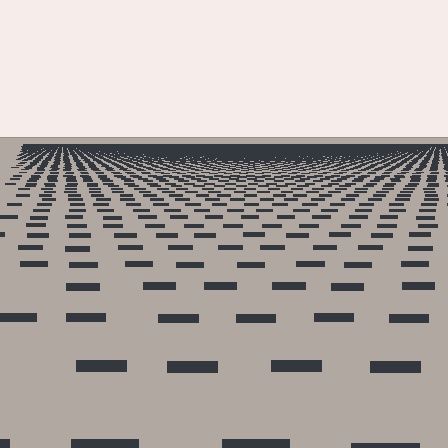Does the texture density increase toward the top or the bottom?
Density increases toward the top.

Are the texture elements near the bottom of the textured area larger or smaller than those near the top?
Larger. Near the bottom, elements are closer to the viewer and appear at a bigger on-screen size.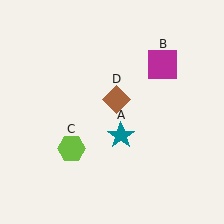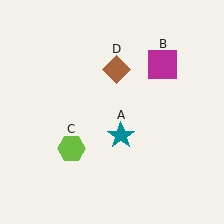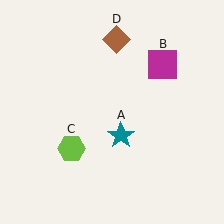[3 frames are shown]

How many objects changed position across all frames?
1 object changed position: brown diamond (object D).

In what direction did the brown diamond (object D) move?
The brown diamond (object D) moved up.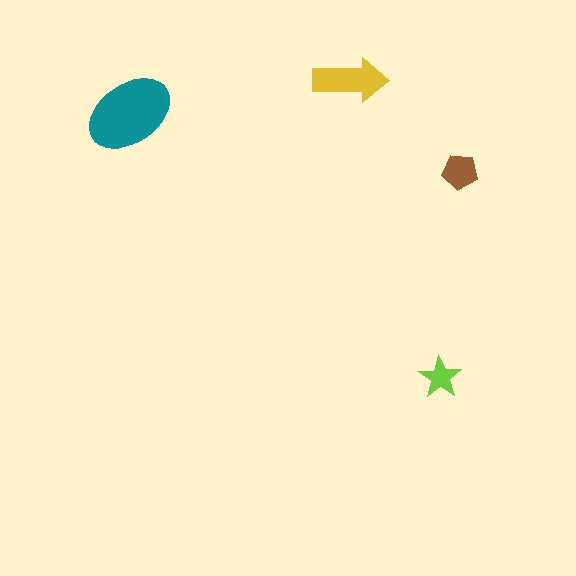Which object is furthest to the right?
The brown pentagon is rightmost.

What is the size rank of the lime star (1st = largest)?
4th.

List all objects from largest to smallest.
The teal ellipse, the yellow arrow, the brown pentagon, the lime star.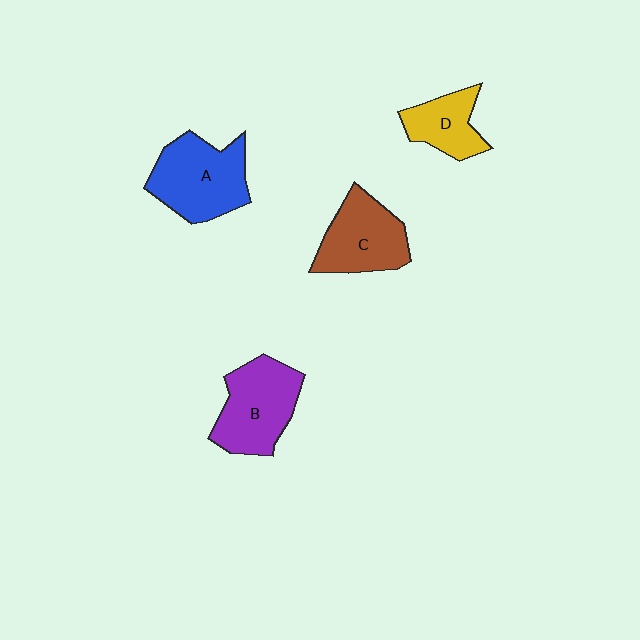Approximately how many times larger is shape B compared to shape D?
Approximately 1.6 times.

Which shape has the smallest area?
Shape D (yellow).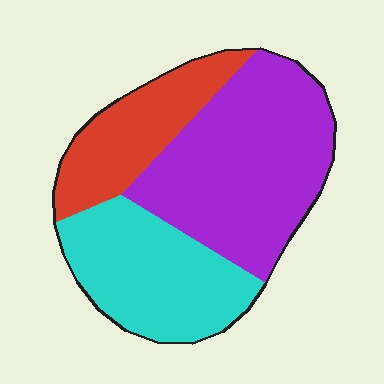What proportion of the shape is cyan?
Cyan takes up about one third (1/3) of the shape.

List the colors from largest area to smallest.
From largest to smallest: purple, cyan, red.